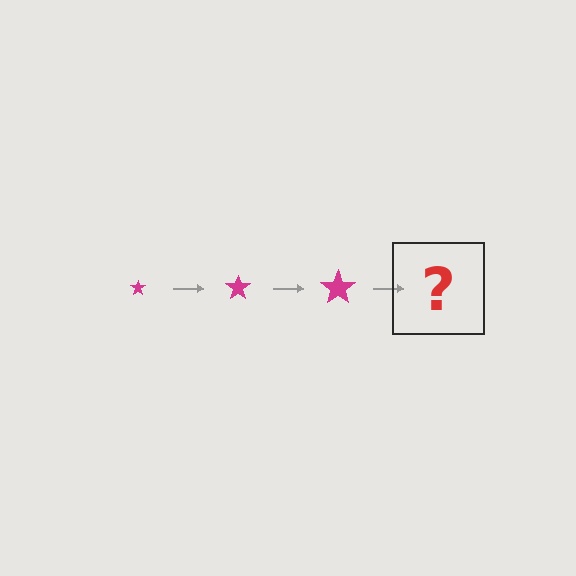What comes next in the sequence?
The next element should be a magenta star, larger than the previous one.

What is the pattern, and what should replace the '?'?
The pattern is that the star gets progressively larger each step. The '?' should be a magenta star, larger than the previous one.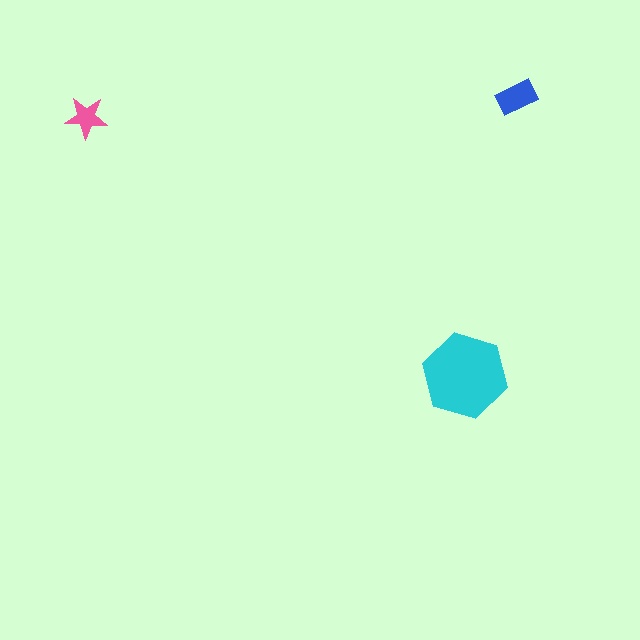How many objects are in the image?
There are 3 objects in the image.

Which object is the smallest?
The pink star.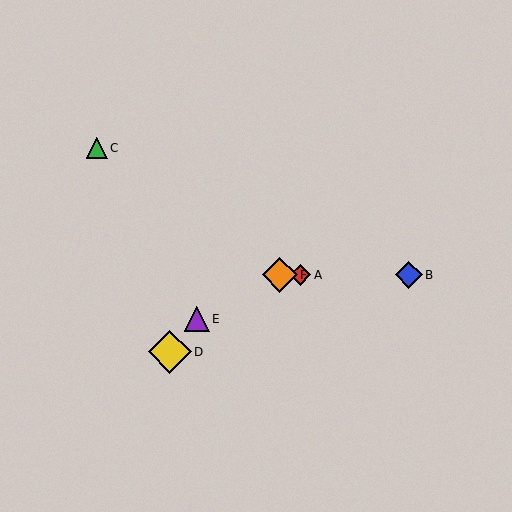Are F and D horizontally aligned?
No, F is at y≈275 and D is at y≈352.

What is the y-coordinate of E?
Object E is at y≈319.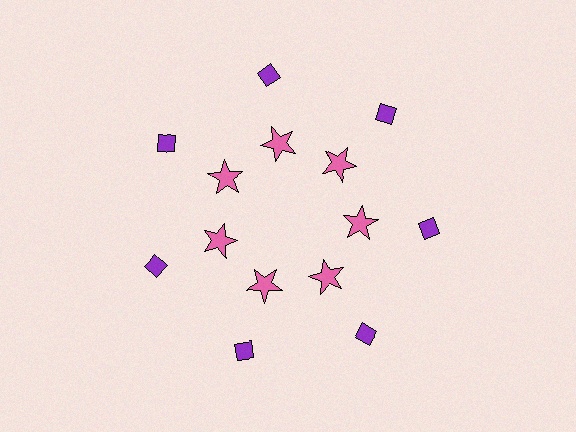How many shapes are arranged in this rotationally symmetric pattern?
There are 14 shapes, arranged in 7 groups of 2.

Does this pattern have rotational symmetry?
Yes, this pattern has 7-fold rotational symmetry. It looks the same after rotating 51 degrees around the center.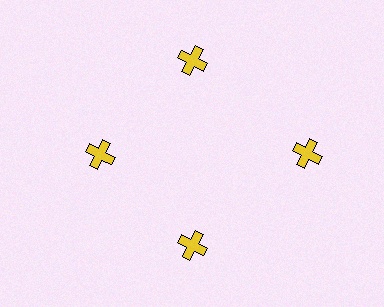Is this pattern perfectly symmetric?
No. The 4 yellow crosses are arranged in a ring, but one element near the 3 o'clock position is pushed outward from the center, breaking the 4-fold rotational symmetry.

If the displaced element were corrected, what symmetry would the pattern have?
It would have 4-fold rotational symmetry — the pattern would map onto itself every 90 degrees.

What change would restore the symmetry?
The symmetry would be restored by moving it inward, back onto the ring so that all 4 crosses sit at equal angles and equal distance from the center.